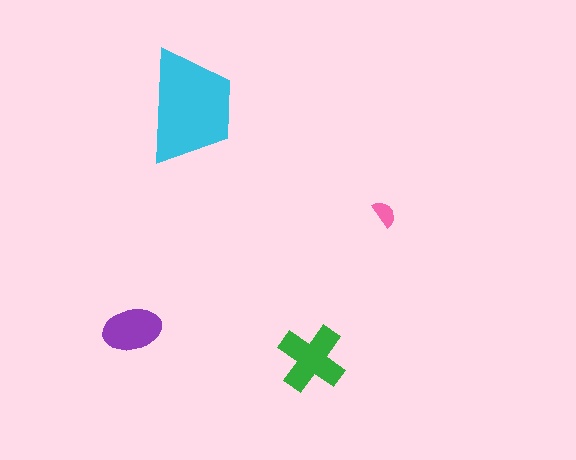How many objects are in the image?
There are 4 objects in the image.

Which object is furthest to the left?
The purple ellipse is leftmost.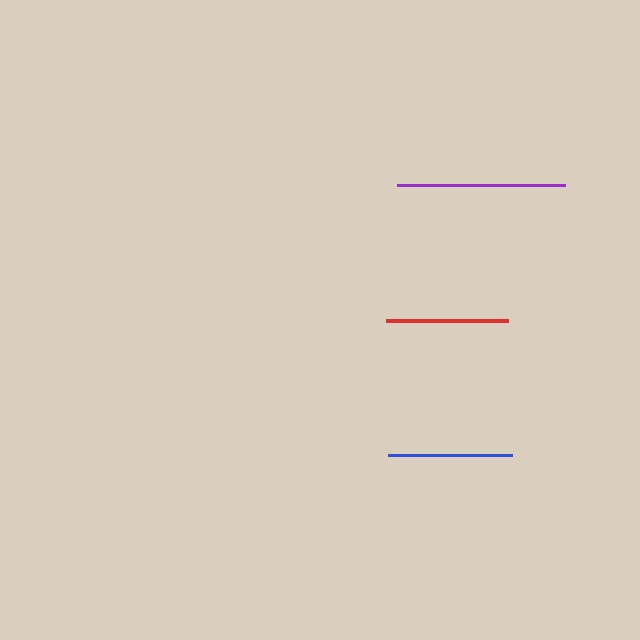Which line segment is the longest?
The purple line is the longest at approximately 169 pixels.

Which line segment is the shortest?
The red line is the shortest at approximately 122 pixels.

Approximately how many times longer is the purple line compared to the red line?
The purple line is approximately 1.4 times the length of the red line.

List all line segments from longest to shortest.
From longest to shortest: purple, blue, red.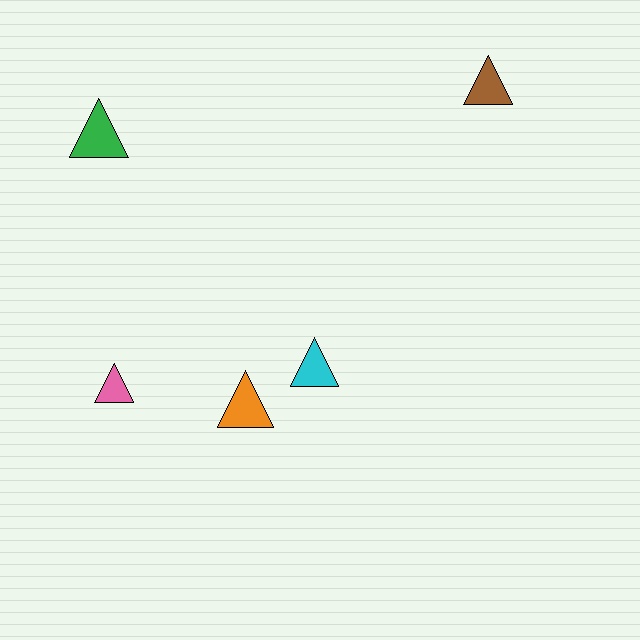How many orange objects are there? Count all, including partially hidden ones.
There is 1 orange object.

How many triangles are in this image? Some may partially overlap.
There are 5 triangles.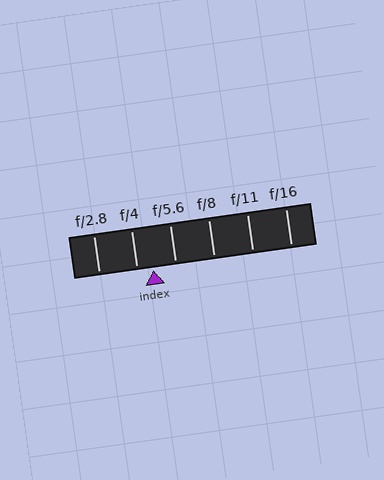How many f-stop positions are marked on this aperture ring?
There are 6 f-stop positions marked.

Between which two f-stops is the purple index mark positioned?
The index mark is between f/4 and f/5.6.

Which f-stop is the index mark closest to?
The index mark is closest to f/4.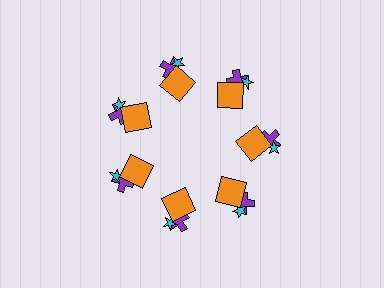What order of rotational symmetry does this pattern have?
This pattern has 7-fold rotational symmetry.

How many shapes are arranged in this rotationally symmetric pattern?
There are 21 shapes, arranged in 7 groups of 3.